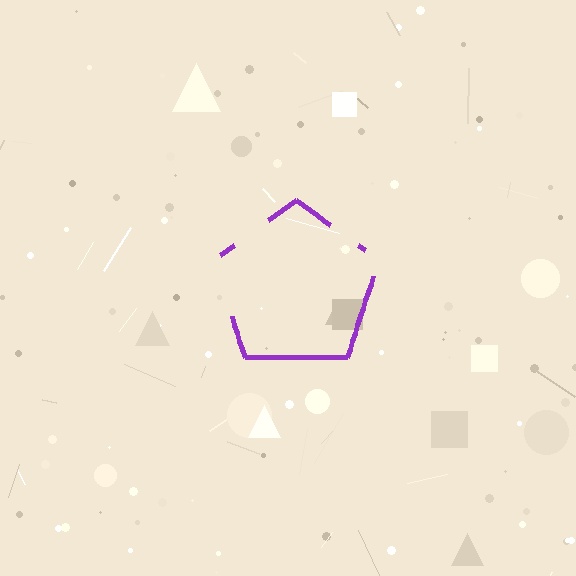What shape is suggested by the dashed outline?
The dashed outline suggests a pentagon.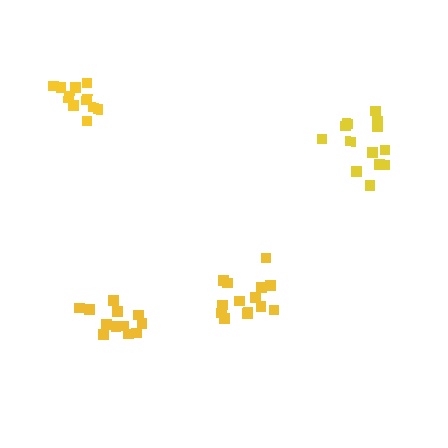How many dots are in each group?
Group 1: 13 dots, Group 2: 11 dots, Group 3: 12 dots, Group 4: 14 dots (50 total).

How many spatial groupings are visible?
There are 4 spatial groupings.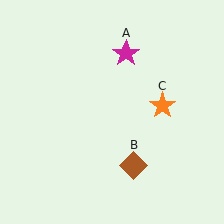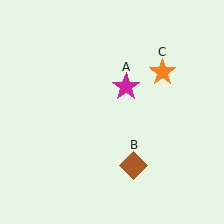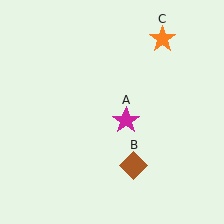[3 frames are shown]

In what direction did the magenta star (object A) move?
The magenta star (object A) moved down.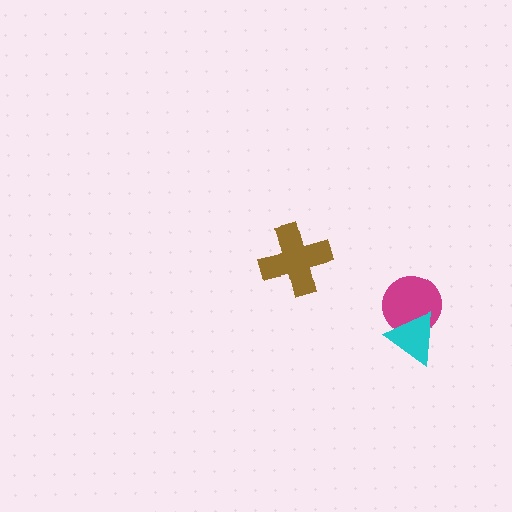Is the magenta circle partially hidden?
Yes, it is partially covered by another shape.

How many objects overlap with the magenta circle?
1 object overlaps with the magenta circle.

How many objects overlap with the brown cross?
0 objects overlap with the brown cross.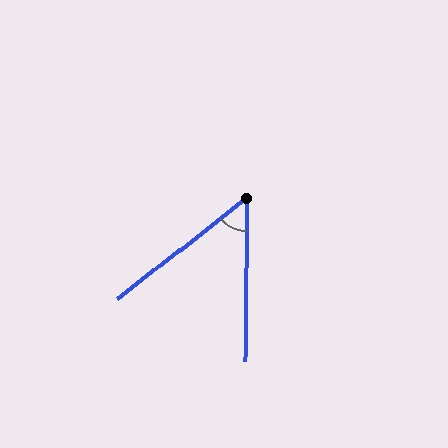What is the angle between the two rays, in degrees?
Approximately 52 degrees.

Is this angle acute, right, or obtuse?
It is acute.